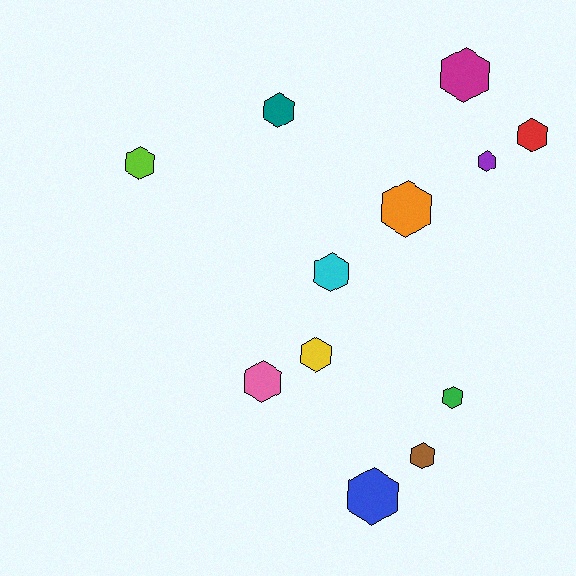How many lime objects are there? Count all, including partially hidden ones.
There is 1 lime object.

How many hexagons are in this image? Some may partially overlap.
There are 12 hexagons.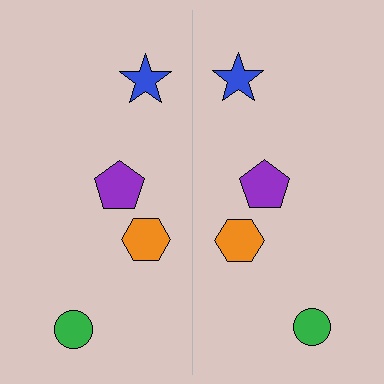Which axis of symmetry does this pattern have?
The pattern has a vertical axis of symmetry running through the center of the image.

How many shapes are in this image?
There are 8 shapes in this image.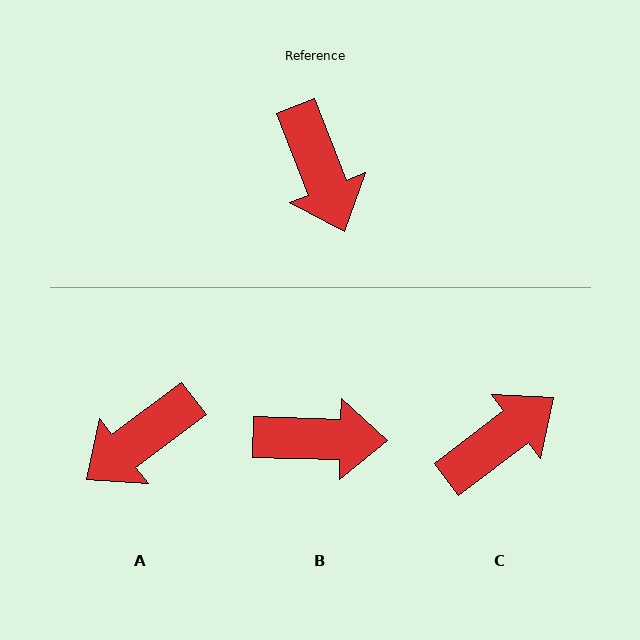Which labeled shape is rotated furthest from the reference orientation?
C, about 106 degrees away.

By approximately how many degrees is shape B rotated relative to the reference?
Approximately 67 degrees counter-clockwise.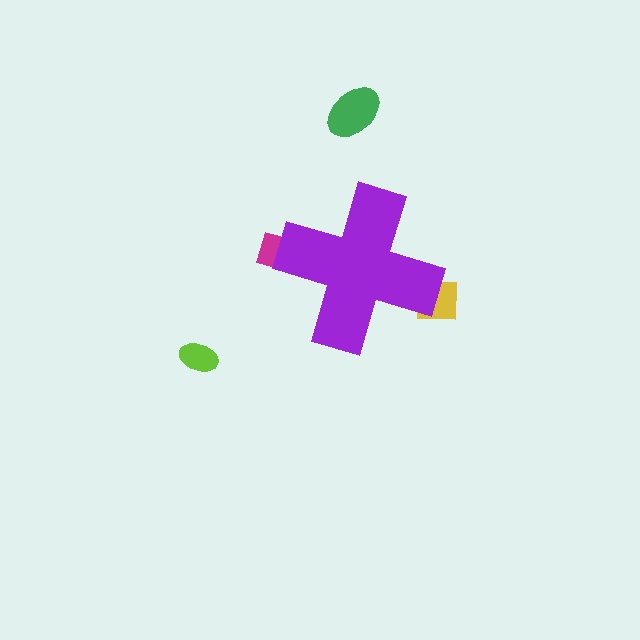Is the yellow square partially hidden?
Yes, the yellow square is partially hidden behind the purple cross.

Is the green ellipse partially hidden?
No, the green ellipse is fully visible.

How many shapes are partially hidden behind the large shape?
2 shapes are partially hidden.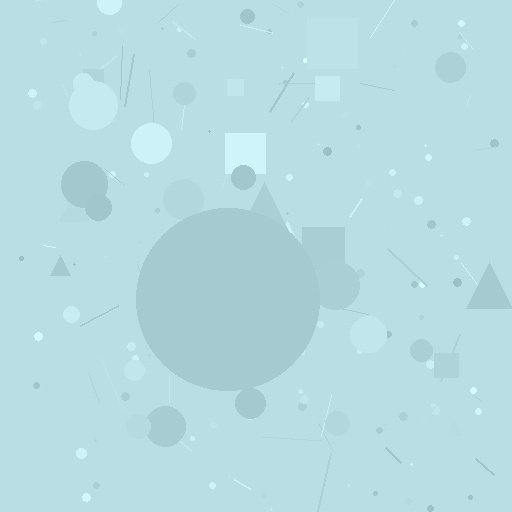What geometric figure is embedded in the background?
A circle is embedded in the background.